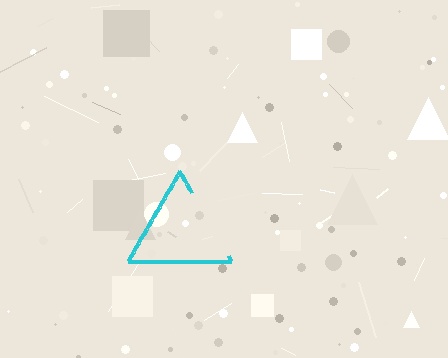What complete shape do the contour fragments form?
The contour fragments form a triangle.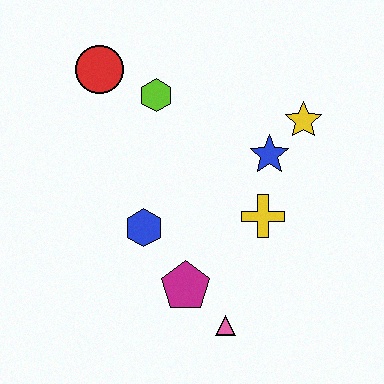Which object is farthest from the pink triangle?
The red circle is farthest from the pink triangle.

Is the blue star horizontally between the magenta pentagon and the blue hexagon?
No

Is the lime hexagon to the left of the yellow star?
Yes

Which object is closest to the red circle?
The lime hexagon is closest to the red circle.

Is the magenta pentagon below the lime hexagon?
Yes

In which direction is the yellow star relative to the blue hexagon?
The yellow star is to the right of the blue hexagon.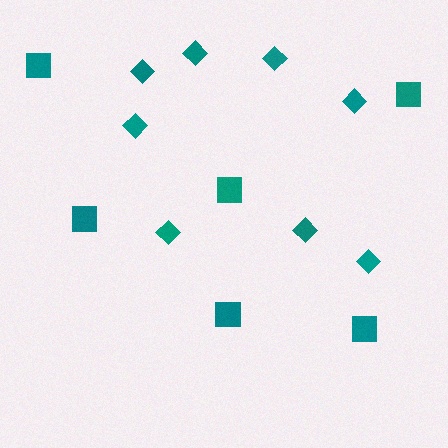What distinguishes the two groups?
There are 2 groups: one group of squares (6) and one group of diamonds (8).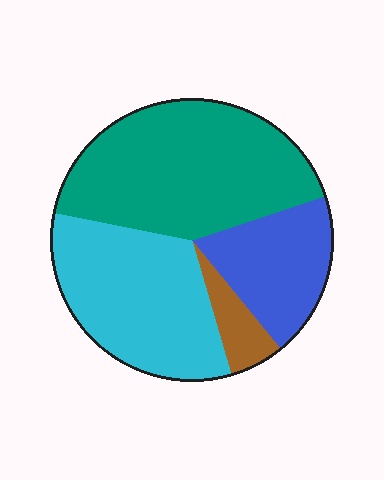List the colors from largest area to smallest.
From largest to smallest: teal, cyan, blue, brown.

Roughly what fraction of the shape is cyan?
Cyan takes up between a sixth and a third of the shape.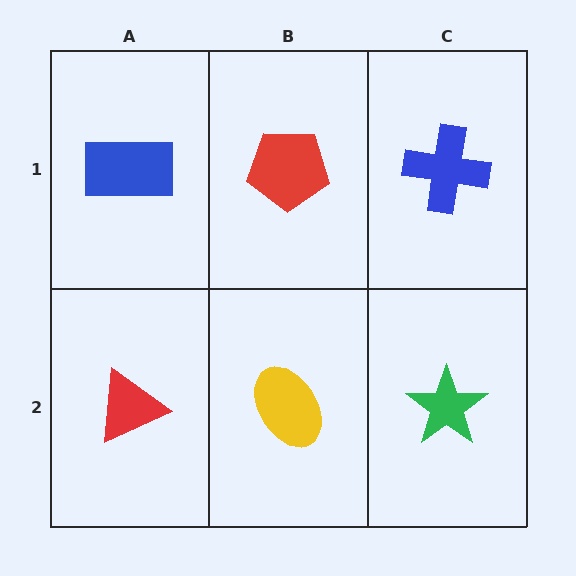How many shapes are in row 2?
3 shapes.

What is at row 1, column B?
A red pentagon.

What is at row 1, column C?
A blue cross.